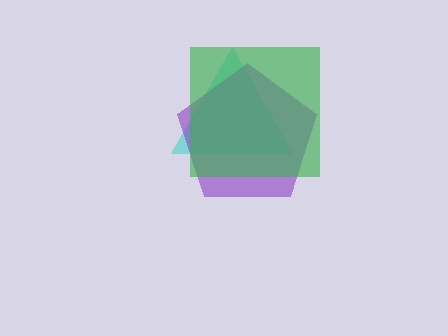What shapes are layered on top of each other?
The layered shapes are: a cyan triangle, a purple pentagon, a green square.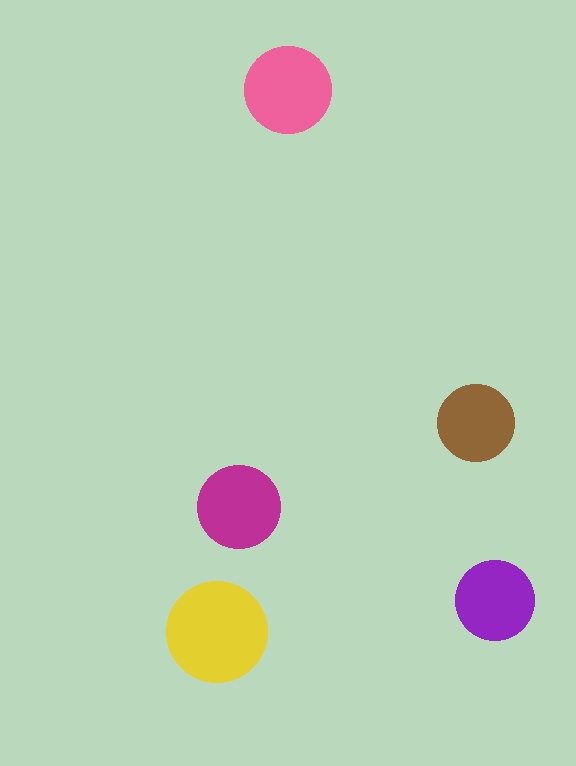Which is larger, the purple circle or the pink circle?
The pink one.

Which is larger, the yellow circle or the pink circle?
The yellow one.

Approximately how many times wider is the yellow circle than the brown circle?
About 1.5 times wider.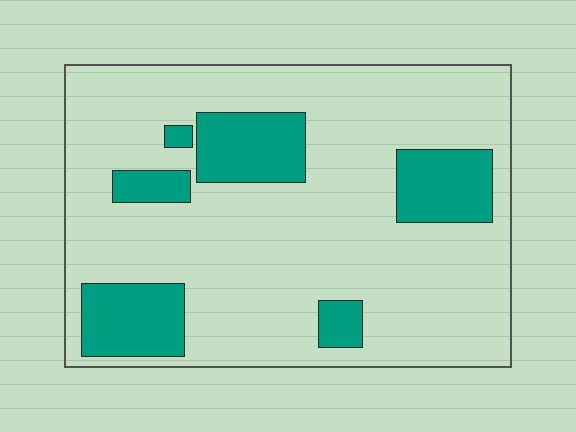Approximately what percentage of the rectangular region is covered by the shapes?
Approximately 20%.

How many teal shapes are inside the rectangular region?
6.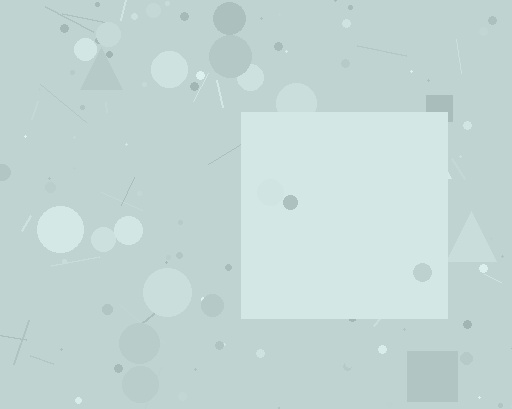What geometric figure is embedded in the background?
A square is embedded in the background.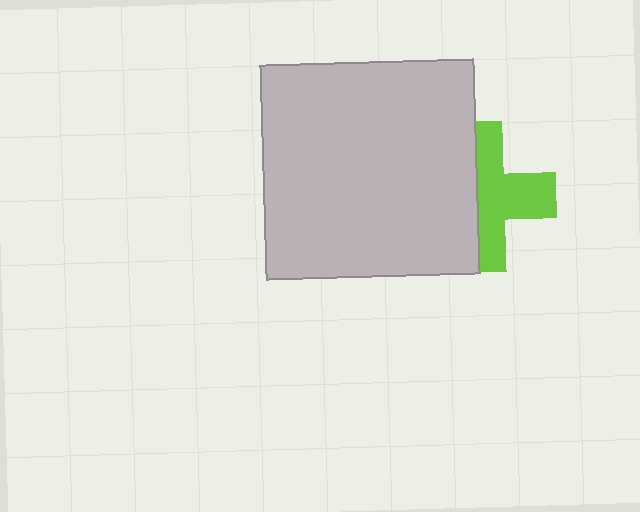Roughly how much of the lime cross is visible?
About half of it is visible (roughly 54%).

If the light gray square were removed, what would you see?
You would see the complete lime cross.